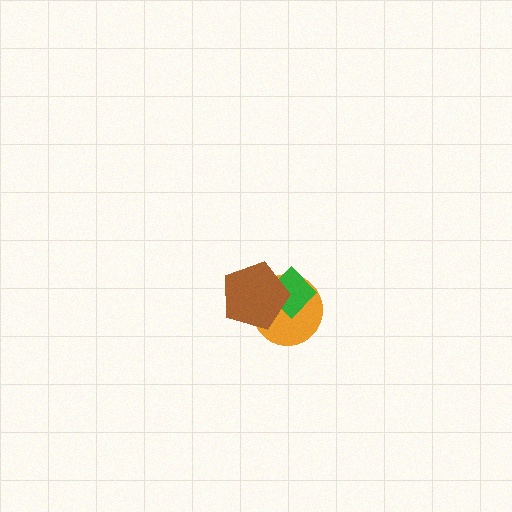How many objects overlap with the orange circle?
2 objects overlap with the orange circle.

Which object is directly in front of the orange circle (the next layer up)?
The green diamond is directly in front of the orange circle.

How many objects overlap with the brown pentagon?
2 objects overlap with the brown pentagon.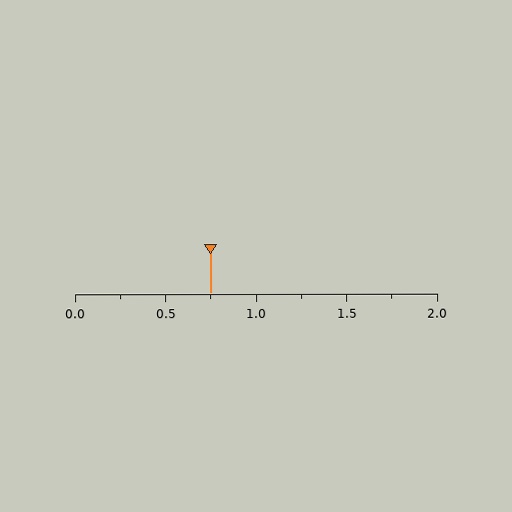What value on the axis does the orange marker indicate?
The marker indicates approximately 0.75.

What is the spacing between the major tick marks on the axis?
The major ticks are spaced 0.5 apart.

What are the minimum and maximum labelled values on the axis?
The axis runs from 0.0 to 2.0.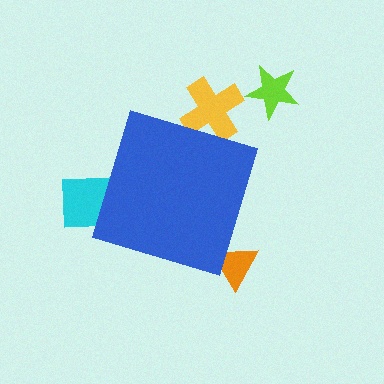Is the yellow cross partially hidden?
Yes, the yellow cross is partially hidden behind the blue diamond.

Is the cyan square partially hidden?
Yes, the cyan square is partially hidden behind the blue diamond.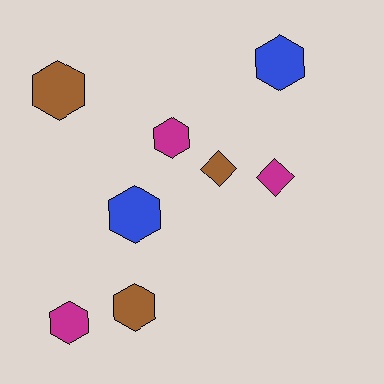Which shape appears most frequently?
Hexagon, with 6 objects.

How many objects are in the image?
There are 8 objects.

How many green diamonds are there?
There are no green diamonds.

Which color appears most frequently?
Magenta, with 3 objects.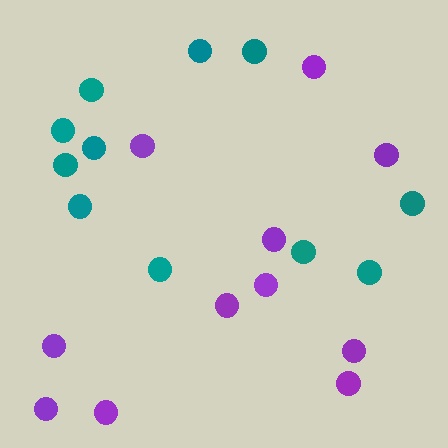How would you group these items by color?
There are 2 groups: one group of purple circles (11) and one group of teal circles (11).